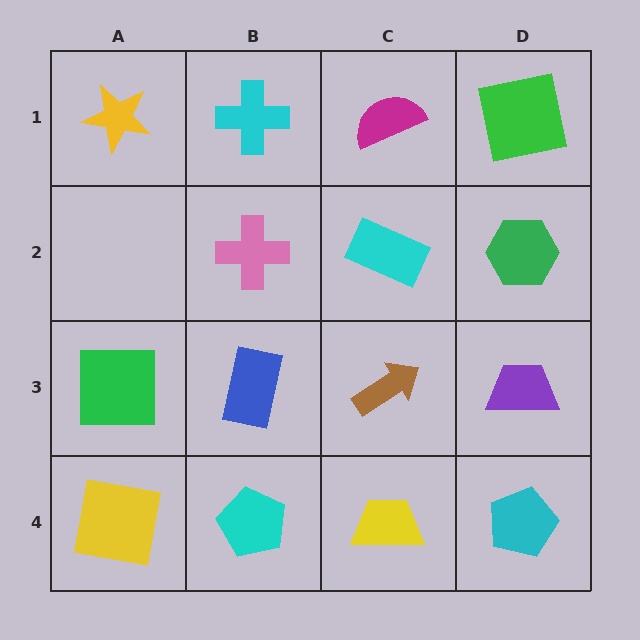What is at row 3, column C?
A brown arrow.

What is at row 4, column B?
A cyan pentagon.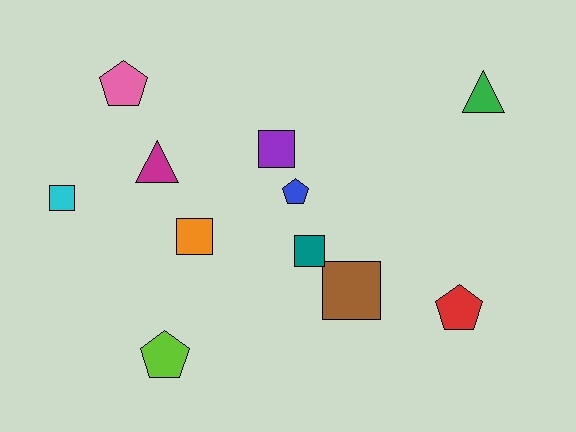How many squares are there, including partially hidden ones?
There are 5 squares.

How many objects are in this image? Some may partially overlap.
There are 11 objects.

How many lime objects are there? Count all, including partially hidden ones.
There is 1 lime object.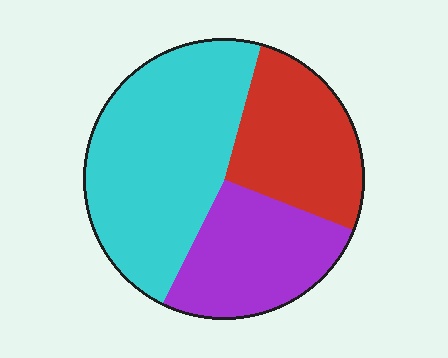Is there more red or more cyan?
Cyan.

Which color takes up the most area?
Cyan, at roughly 45%.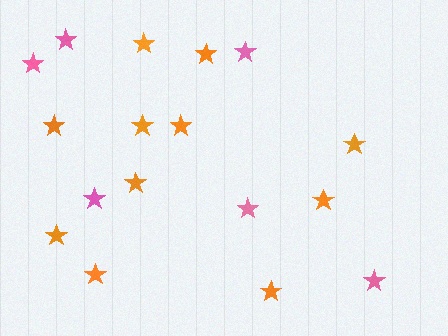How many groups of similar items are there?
There are 2 groups: one group of pink stars (6) and one group of orange stars (11).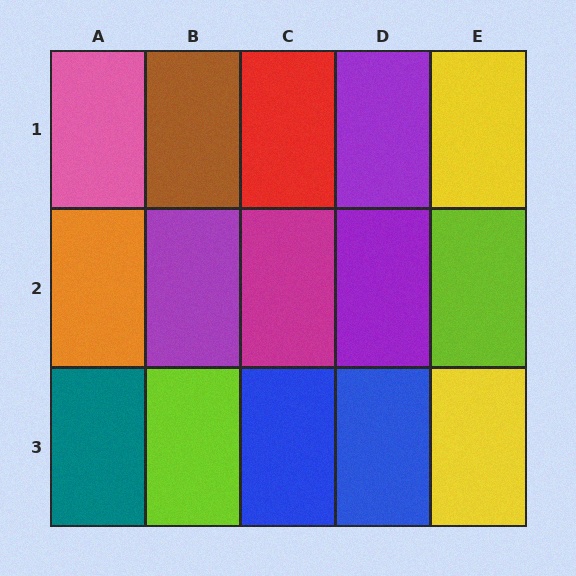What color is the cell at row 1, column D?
Purple.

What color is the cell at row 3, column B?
Lime.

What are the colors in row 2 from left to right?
Orange, purple, magenta, purple, lime.